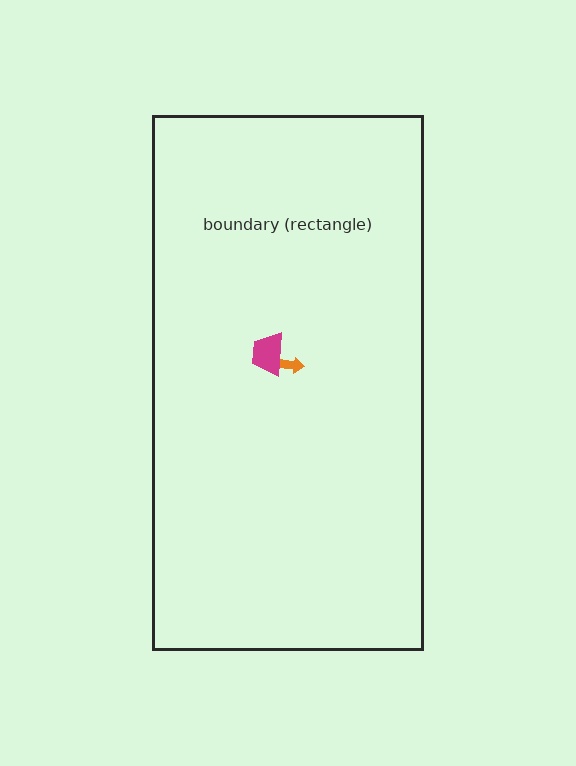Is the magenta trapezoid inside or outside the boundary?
Inside.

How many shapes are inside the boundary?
2 inside, 0 outside.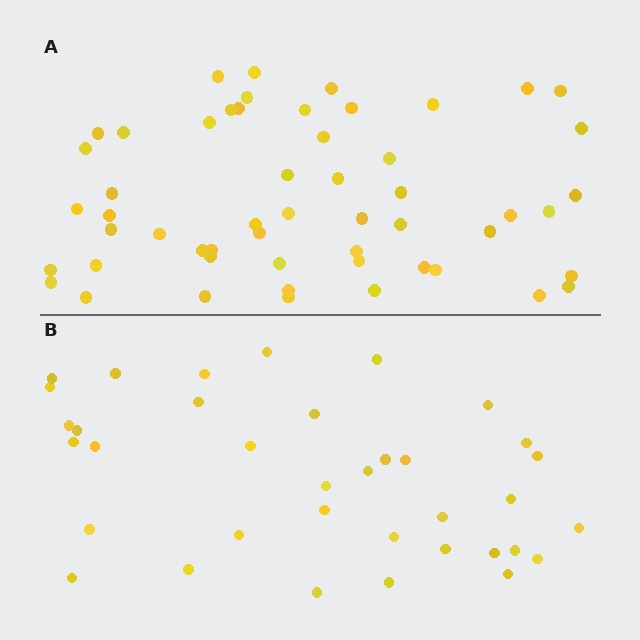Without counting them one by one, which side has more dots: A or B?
Region A (the top region) has more dots.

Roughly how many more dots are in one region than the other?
Region A has approximately 20 more dots than region B.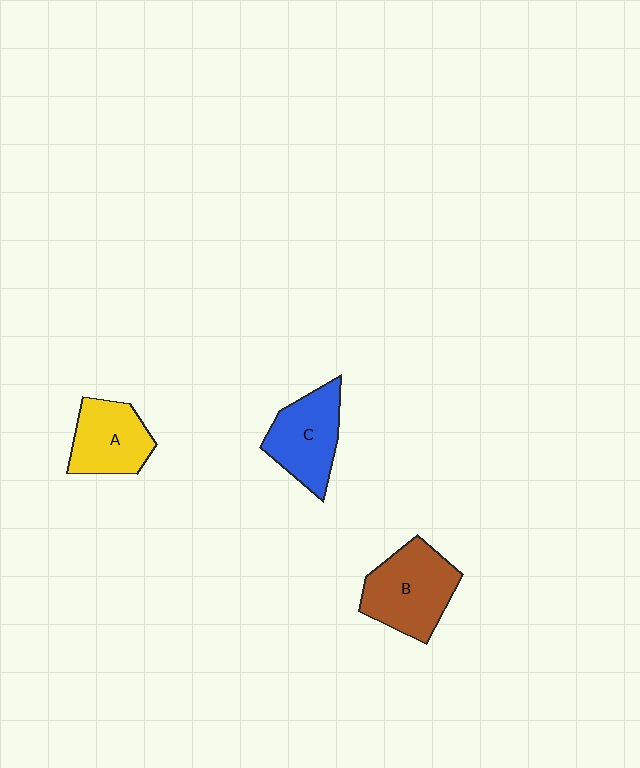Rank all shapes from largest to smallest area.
From largest to smallest: B (brown), C (blue), A (yellow).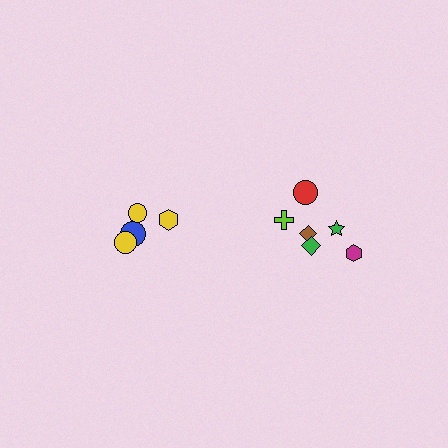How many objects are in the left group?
There are 4 objects.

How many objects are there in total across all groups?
There are 10 objects.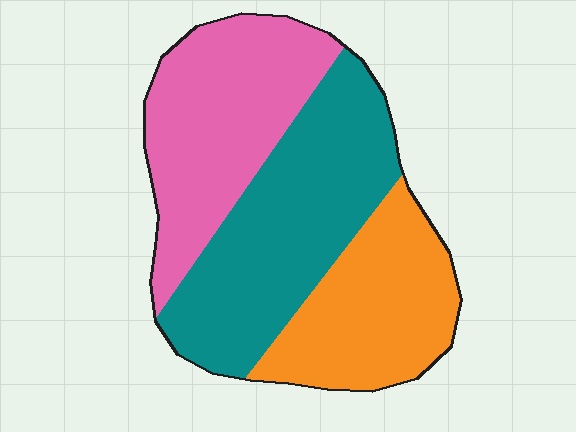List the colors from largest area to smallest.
From largest to smallest: teal, pink, orange.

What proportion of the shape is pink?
Pink covers 33% of the shape.